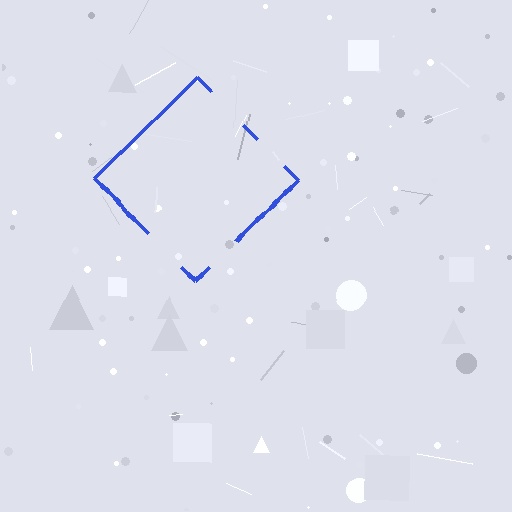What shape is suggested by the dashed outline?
The dashed outline suggests a diamond.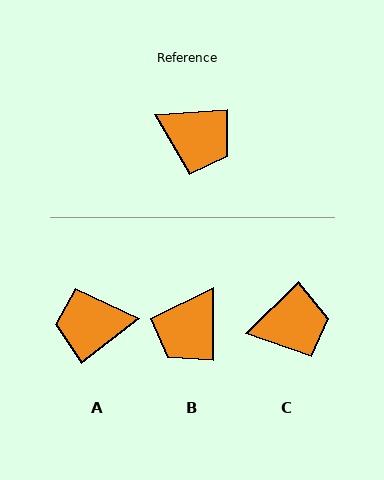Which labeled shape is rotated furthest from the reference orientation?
A, about 145 degrees away.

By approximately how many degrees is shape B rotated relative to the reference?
Approximately 93 degrees clockwise.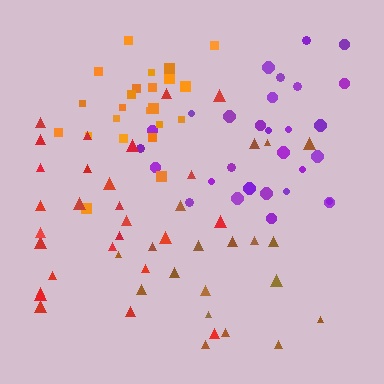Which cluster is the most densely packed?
Orange.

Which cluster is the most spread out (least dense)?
Brown.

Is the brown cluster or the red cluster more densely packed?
Red.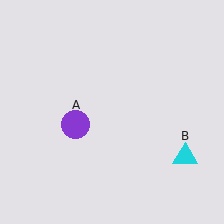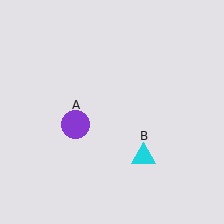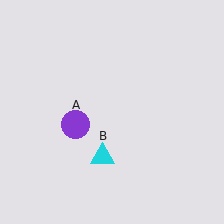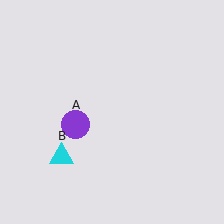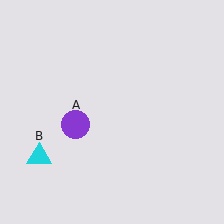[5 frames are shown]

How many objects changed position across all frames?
1 object changed position: cyan triangle (object B).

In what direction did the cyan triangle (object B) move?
The cyan triangle (object B) moved left.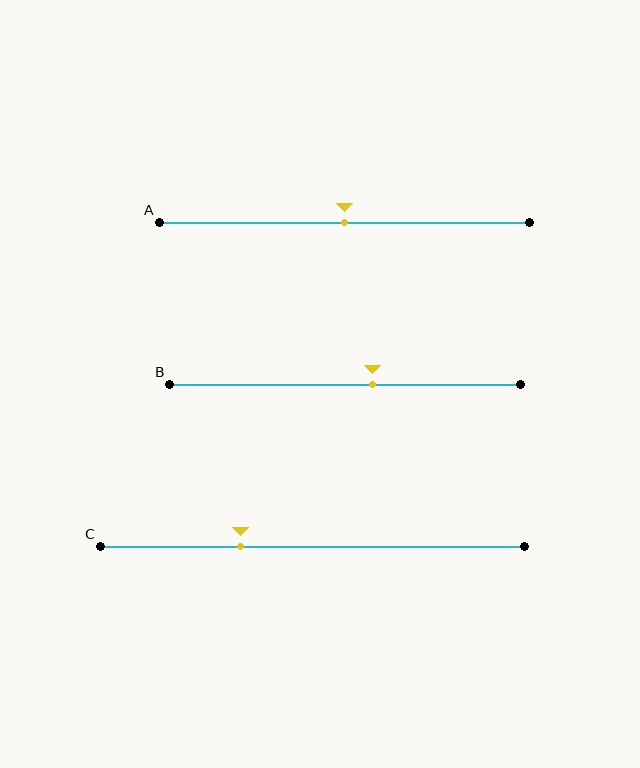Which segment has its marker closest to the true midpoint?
Segment A has its marker closest to the true midpoint.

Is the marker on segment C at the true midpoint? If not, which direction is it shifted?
No, the marker on segment C is shifted to the left by about 17% of the segment length.